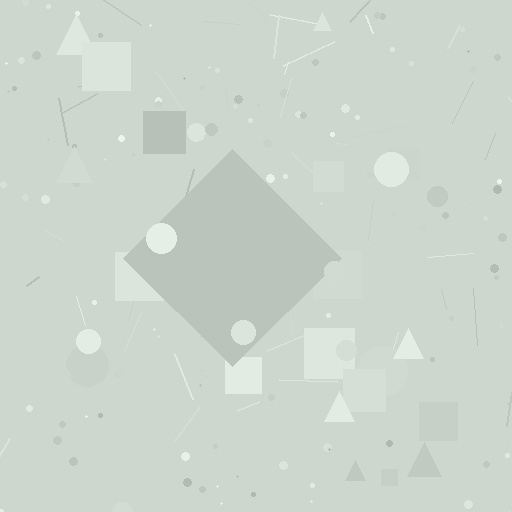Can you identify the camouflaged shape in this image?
The camouflaged shape is a diamond.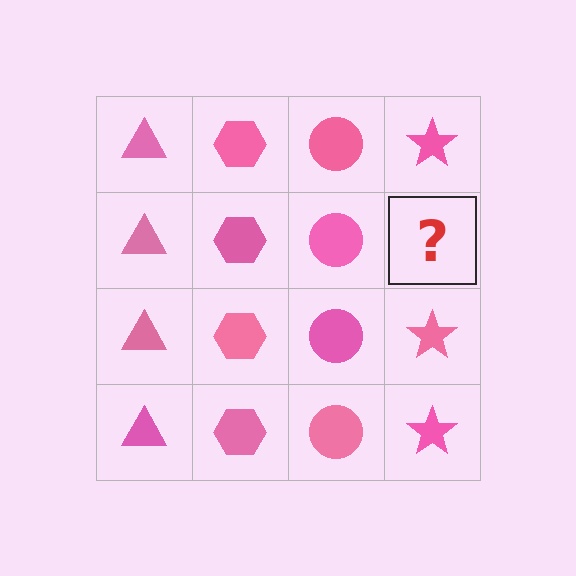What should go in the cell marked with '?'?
The missing cell should contain a pink star.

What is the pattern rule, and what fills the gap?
The rule is that each column has a consistent shape. The gap should be filled with a pink star.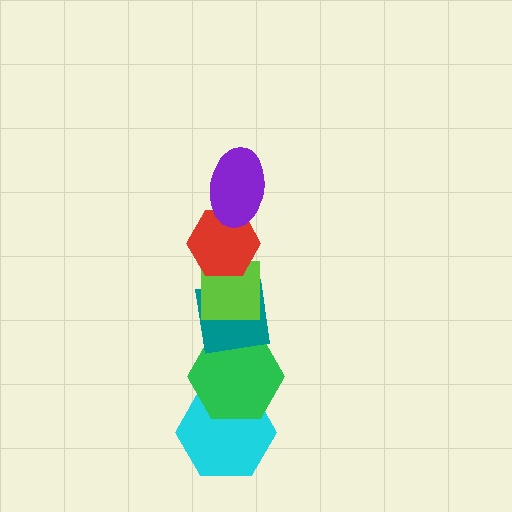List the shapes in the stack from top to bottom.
From top to bottom: the purple ellipse, the red hexagon, the lime square, the teal square, the green hexagon, the cyan hexagon.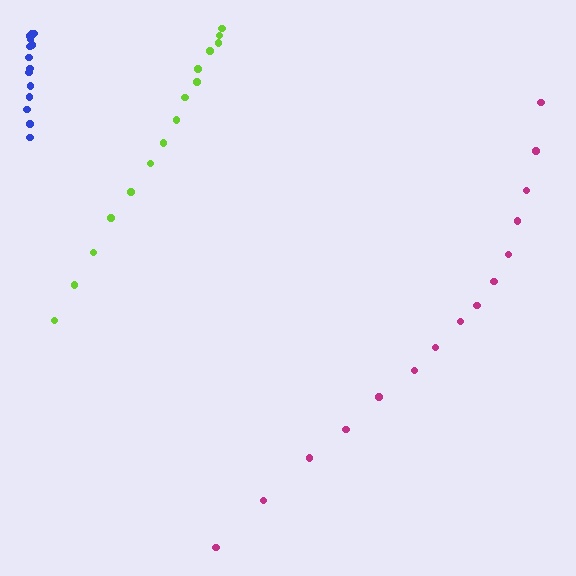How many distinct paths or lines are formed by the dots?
There are 3 distinct paths.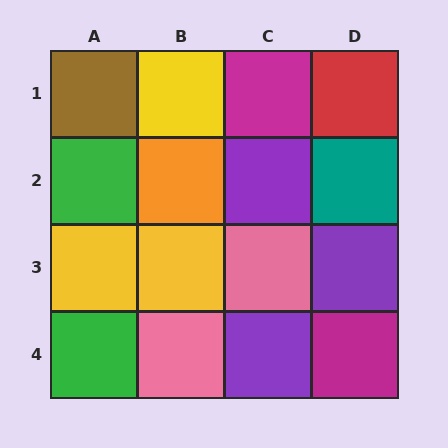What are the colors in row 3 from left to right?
Yellow, yellow, pink, purple.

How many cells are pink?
2 cells are pink.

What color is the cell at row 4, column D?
Magenta.